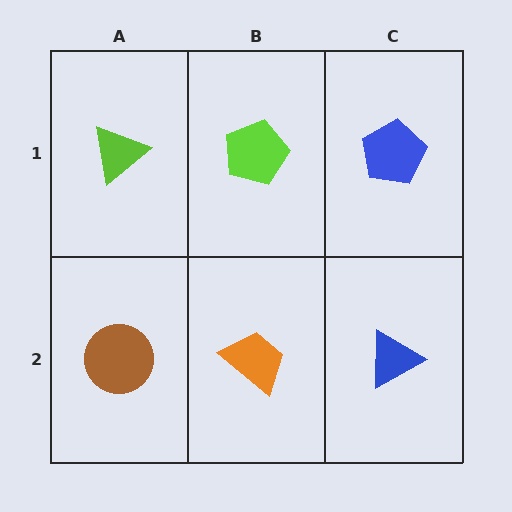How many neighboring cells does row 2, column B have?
3.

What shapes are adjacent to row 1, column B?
An orange trapezoid (row 2, column B), a lime triangle (row 1, column A), a blue pentagon (row 1, column C).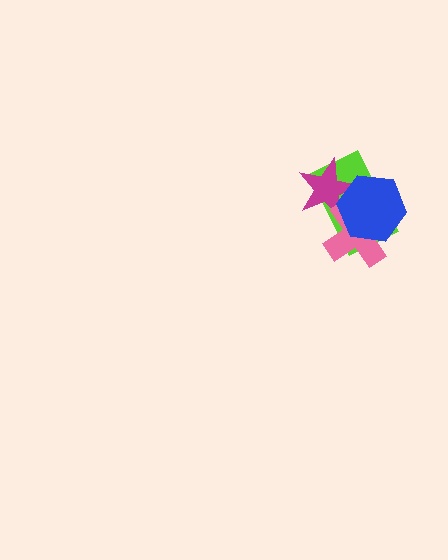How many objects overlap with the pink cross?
3 objects overlap with the pink cross.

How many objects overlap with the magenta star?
3 objects overlap with the magenta star.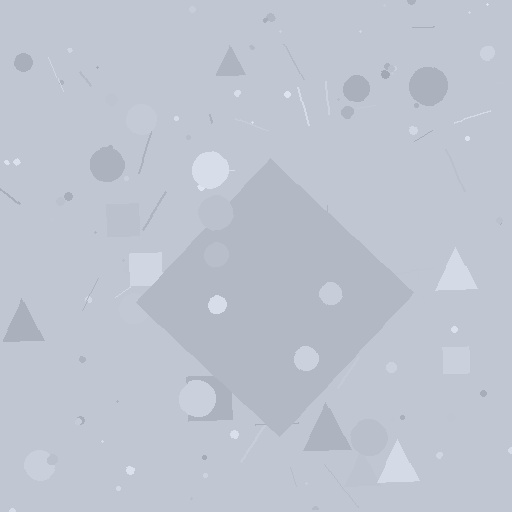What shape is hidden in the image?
A diamond is hidden in the image.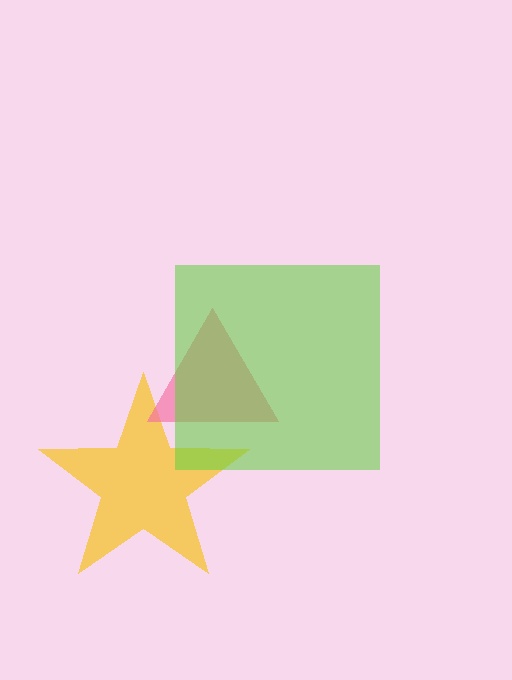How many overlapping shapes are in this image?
There are 3 overlapping shapes in the image.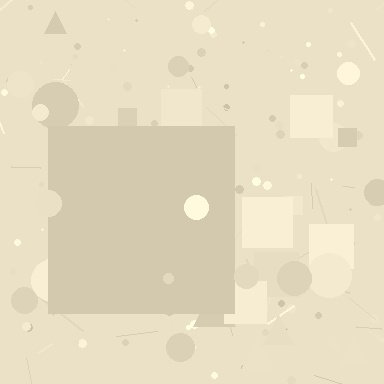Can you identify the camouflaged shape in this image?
The camouflaged shape is a square.